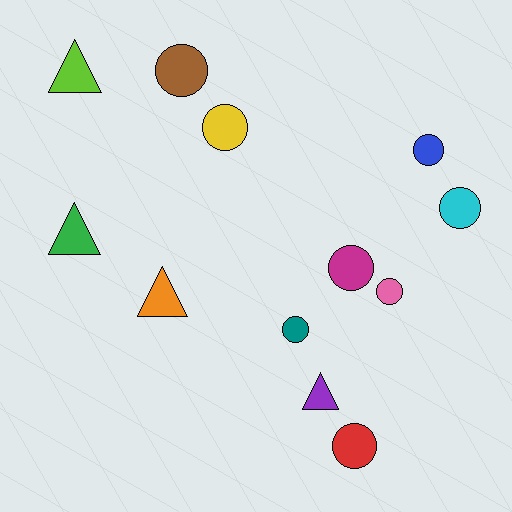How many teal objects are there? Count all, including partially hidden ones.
There is 1 teal object.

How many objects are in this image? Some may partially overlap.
There are 12 objects.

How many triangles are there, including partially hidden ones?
There are 4 triangles.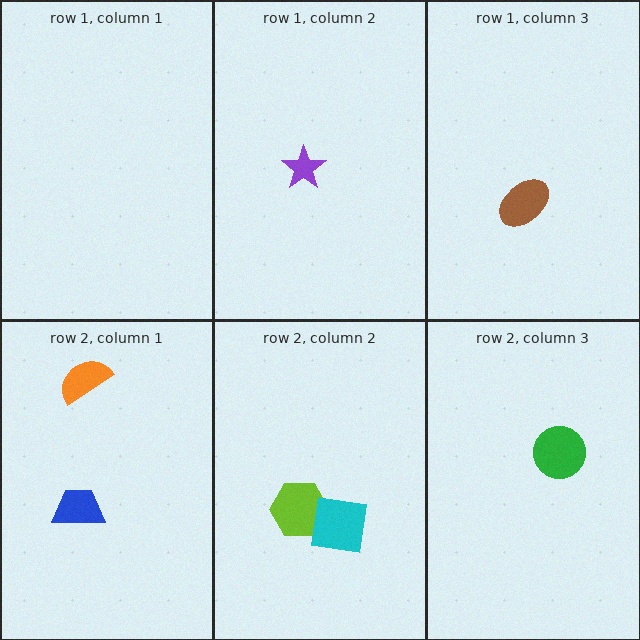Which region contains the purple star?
The row 1, column 2 region.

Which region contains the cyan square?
The row 2, column 2 region.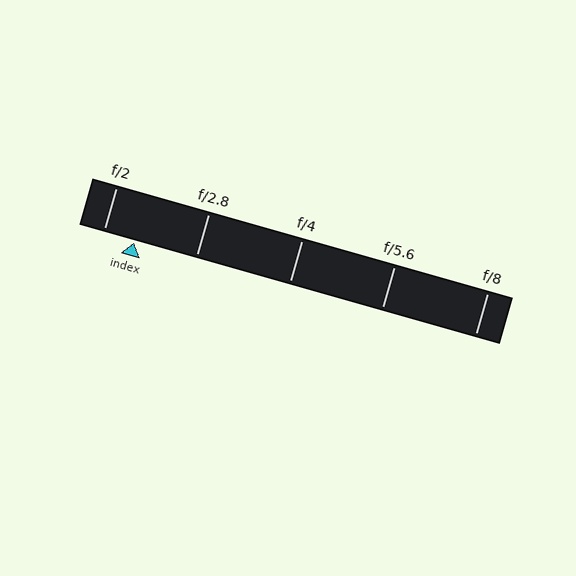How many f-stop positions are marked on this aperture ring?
There are 5 f-stop positions marked.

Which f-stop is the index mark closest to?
The index mark is closest to f/2.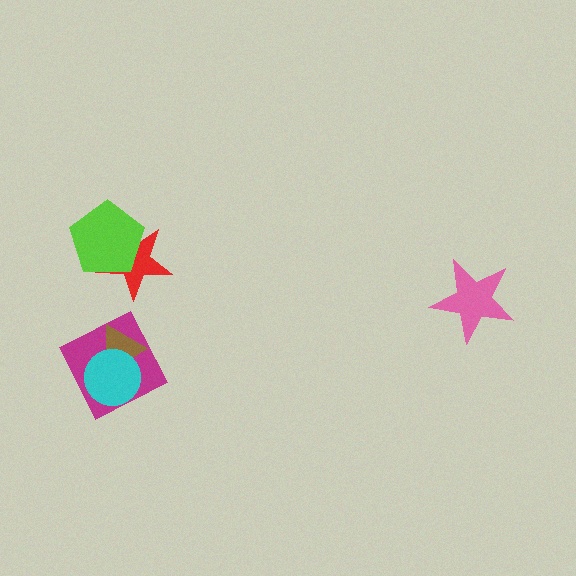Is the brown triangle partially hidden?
Yes, it is partially covered by another shape.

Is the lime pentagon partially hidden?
No, no other shape covers it.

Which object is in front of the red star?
The lime pentagon is in front of the red star.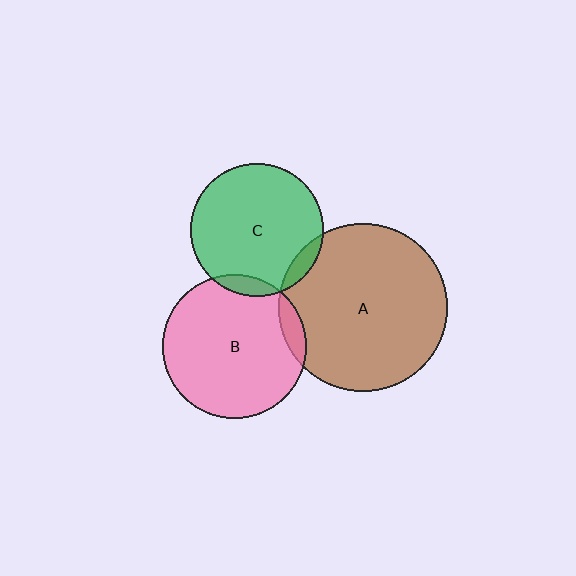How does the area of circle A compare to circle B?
Approximately 1.4 times.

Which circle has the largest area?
Circle A (brown).